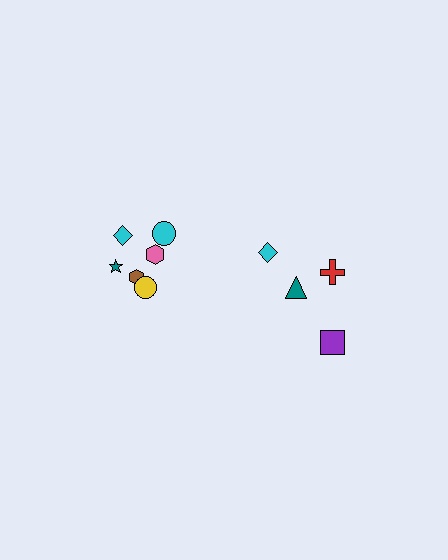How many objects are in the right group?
There are 4 objects.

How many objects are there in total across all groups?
There are 10 objects.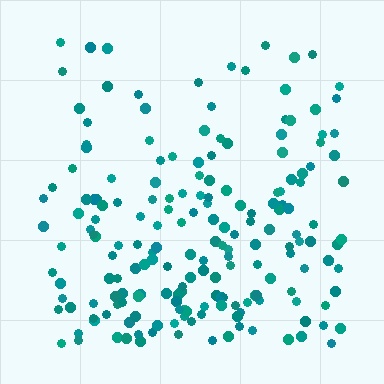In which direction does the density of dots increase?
From top to bottom, with the bottom side densest.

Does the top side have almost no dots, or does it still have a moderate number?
Still a moderate number, just noticeably fewer than the bottom.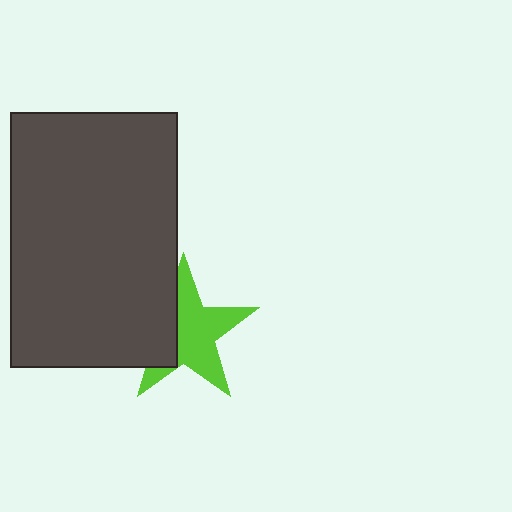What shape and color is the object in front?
The object in front is a dark gray rectangle.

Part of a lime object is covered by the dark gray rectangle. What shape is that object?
It is a star.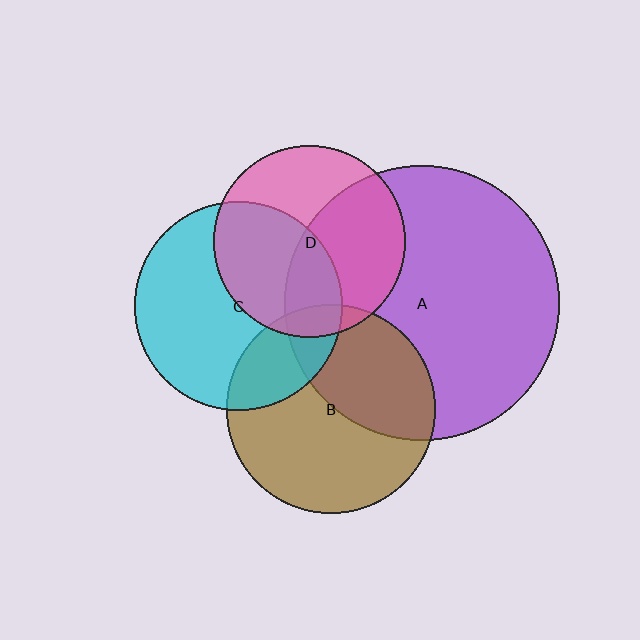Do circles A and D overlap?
Yes.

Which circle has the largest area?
Circle A (purple).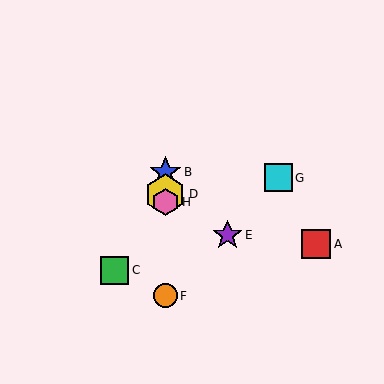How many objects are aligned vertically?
4 objects (B, D, F, H) are aligned vertically.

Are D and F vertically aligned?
Yes, both are at x≈165.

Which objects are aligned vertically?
Objects B, D, F, H are aligned vertically.